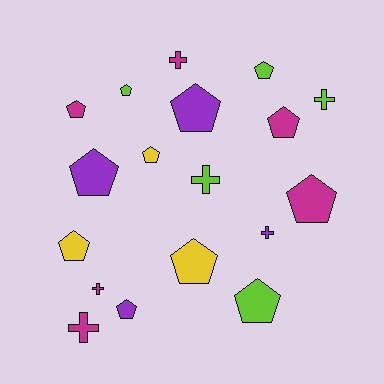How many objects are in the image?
There are 18 objects.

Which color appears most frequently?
Magenta, with 6 objects.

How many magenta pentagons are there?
There are 3 magenta pentagons.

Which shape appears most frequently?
Pentagon, with 12 objects.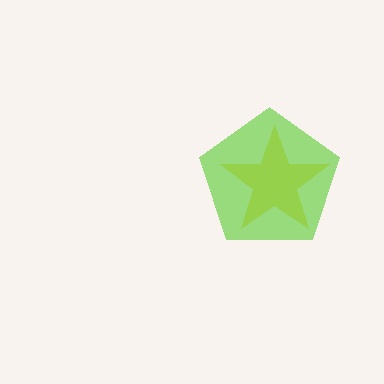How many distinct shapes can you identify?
There are 2 distinct shapes: a yellow star, a lime pentagon.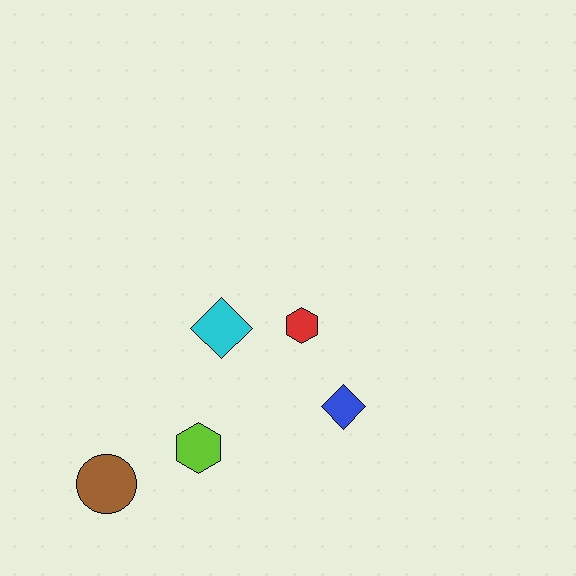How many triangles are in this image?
There are no triangles.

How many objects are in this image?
There are 5 objects.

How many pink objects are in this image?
There are no pink objects.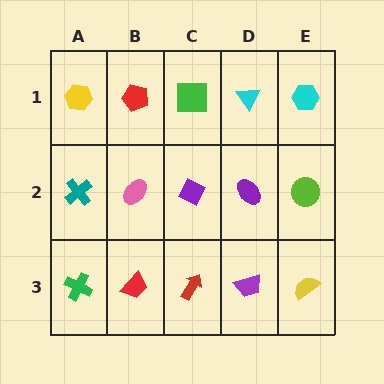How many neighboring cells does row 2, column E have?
3.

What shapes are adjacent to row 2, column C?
A green square (row 1, column C), a red arrow (row 3, column C), a pink ellipse (row 2, column B), a purple ellipse (row 2, column D).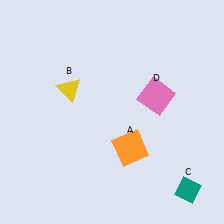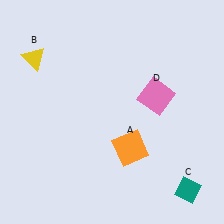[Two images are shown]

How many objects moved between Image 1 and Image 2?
1 object moved between the two images.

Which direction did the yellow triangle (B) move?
The yellow triangle (B) moved left.